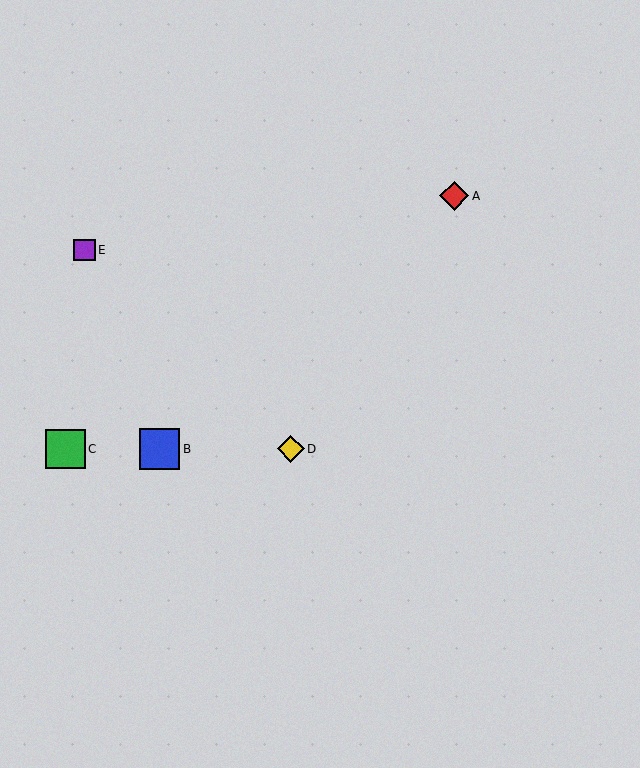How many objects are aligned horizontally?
3 objects (B, C, D) are aligned horizontally.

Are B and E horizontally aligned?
No, B is at y≈449 and E is at y≈250.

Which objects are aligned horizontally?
Objects B, C, D are aligned horizontally.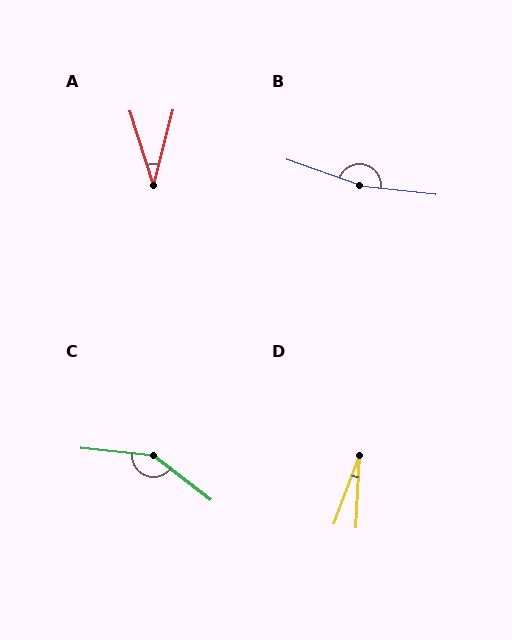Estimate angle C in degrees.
Approximately 149 degrees.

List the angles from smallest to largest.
D (18°), A (32°), C (149°), B (167°).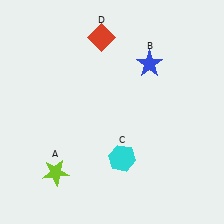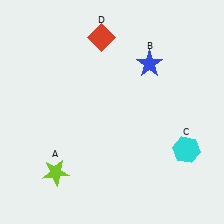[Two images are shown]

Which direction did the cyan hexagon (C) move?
The cyan hexagon (C) moved right.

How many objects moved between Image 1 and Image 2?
1 object moved between the two images.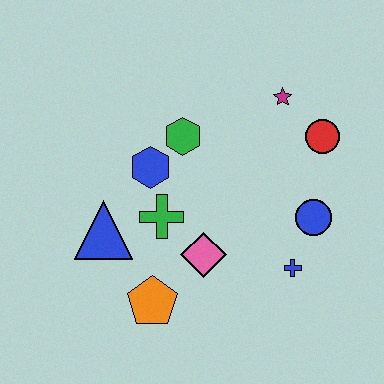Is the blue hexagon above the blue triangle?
Yes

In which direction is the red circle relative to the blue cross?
The red circle is above the blue cross.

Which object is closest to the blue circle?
The blue cross is closest to the blue circle.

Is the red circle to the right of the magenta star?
Yes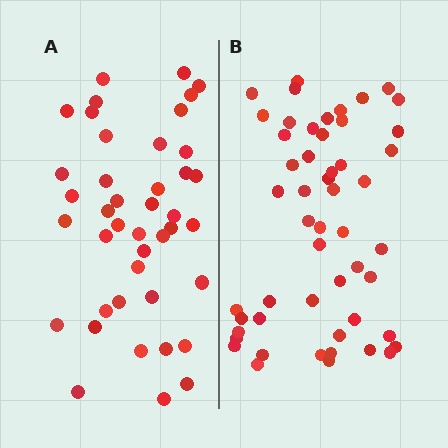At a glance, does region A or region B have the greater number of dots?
Region B (the right region) has more dots.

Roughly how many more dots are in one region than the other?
Region B has roughly 10 or so more dots than region A.